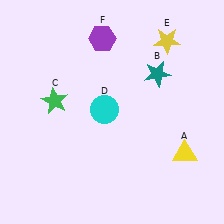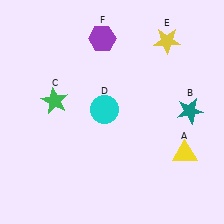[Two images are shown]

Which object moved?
The teal star (B) moved down.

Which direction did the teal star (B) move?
The teal star (B) moved down.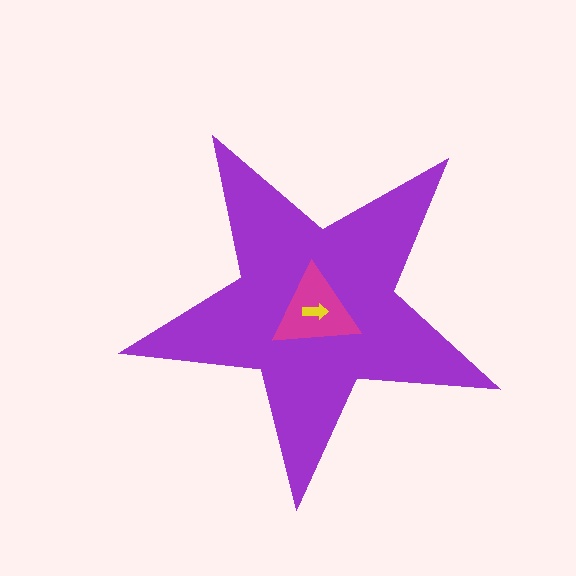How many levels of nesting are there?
3.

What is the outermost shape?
The purple star.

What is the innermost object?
The yellow arrow.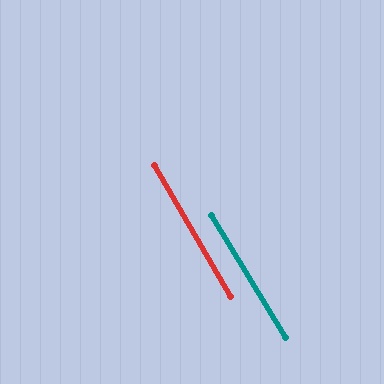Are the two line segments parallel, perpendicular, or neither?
Parallel — their directions differ by only 0.8°.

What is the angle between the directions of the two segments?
Approximately 1 degree.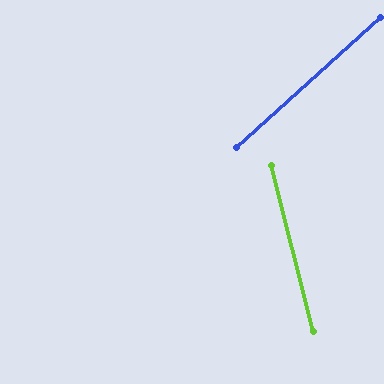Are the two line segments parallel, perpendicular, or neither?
Neither parallel nor perpendicular — they differ by about 62°.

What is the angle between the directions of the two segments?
Approximately 62 degrees.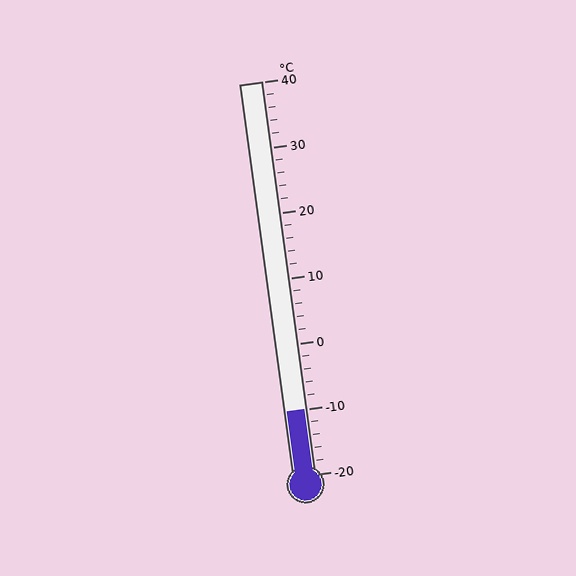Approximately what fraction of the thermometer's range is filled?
The thermometer is filled to approximately 15% of its range.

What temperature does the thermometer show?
The thermometer shows approximately -10°C.